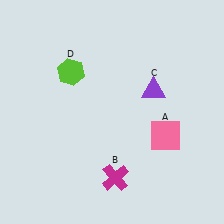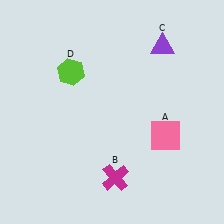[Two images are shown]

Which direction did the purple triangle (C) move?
The purple triangle (C) moved up.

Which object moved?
The purple triangle (C) moved up.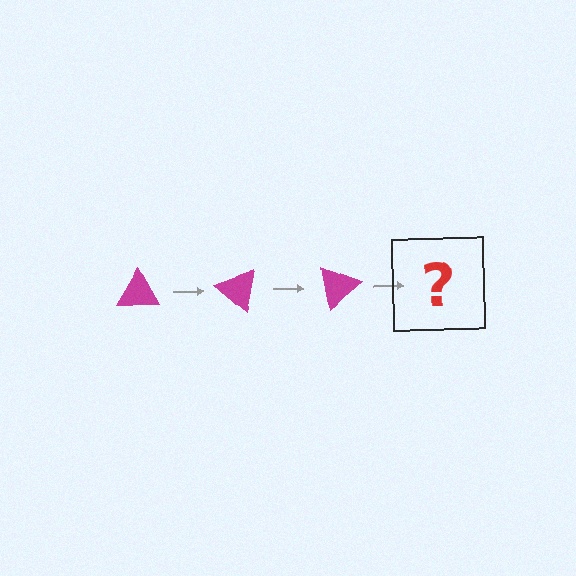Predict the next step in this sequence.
The next step is a magenta triangle rotated 120 degrees.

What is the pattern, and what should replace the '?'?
The pattern is that the triangle rotates 40 degrees each step. The '?' should be a magenta triangle rotated 120 degrees.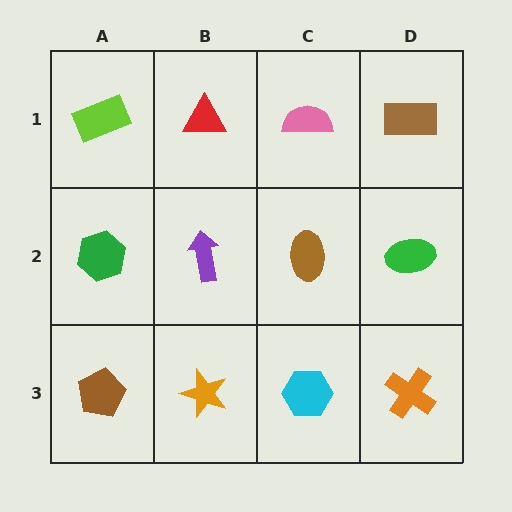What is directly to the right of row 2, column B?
A brown ellipse.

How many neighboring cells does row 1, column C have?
3.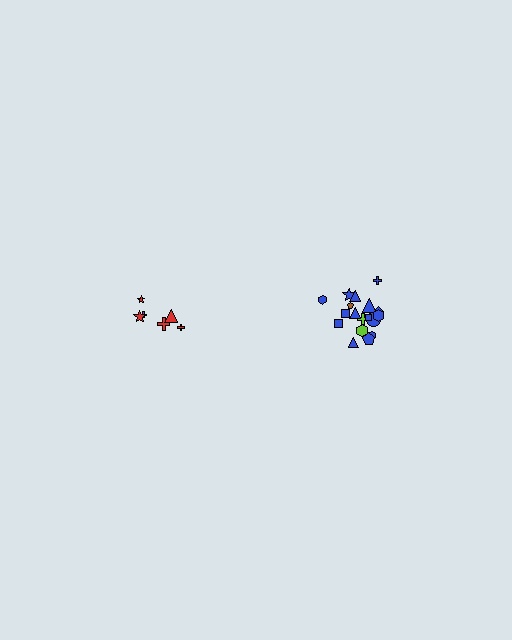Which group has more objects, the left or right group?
The right group.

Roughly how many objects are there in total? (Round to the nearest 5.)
Roughly 25 objects in total.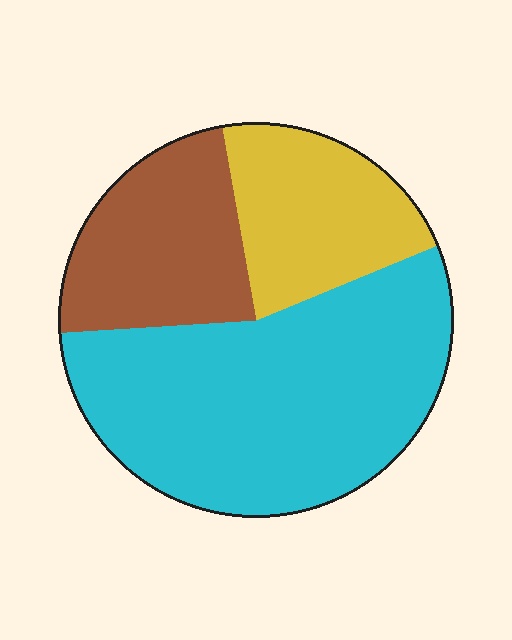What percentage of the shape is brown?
Brown takes up about one quarter (1/4) of the shape.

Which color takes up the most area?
Cyan, at roughly 55%.